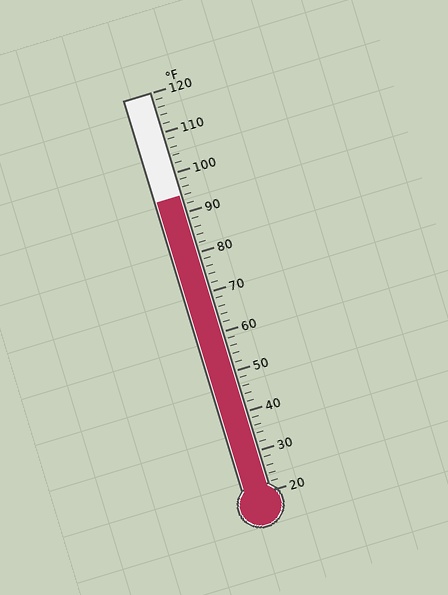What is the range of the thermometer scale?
The thermometer scale ranges from 20°F to 120°F.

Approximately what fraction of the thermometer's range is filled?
The thermometer is filled to approximately 75% of its range.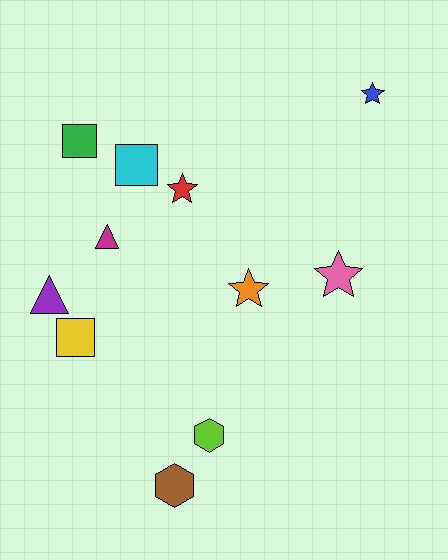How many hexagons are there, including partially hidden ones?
There are 2 hexagons.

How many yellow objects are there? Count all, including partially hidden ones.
There is 1 yellow object.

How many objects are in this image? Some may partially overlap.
There are 11 objects.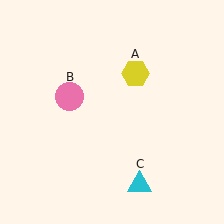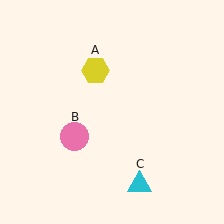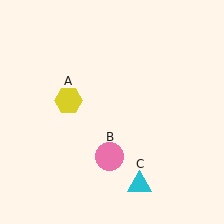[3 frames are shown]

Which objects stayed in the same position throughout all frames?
Cyan triangle (object C) remained stationary.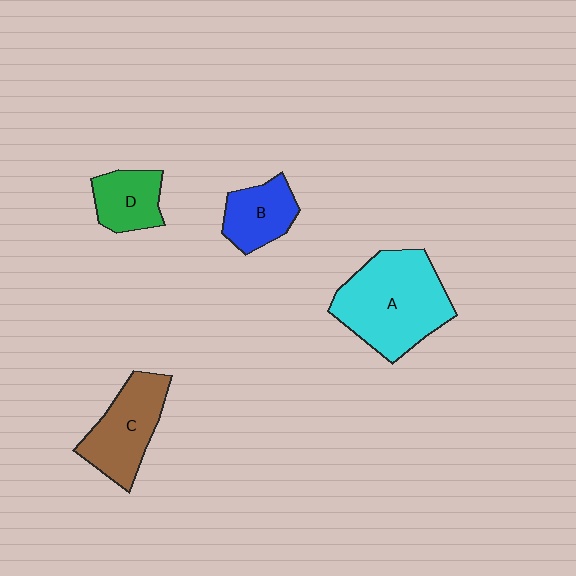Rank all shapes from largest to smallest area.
From largest to smallest: A (cyan), C (brown), B (blue), D (green).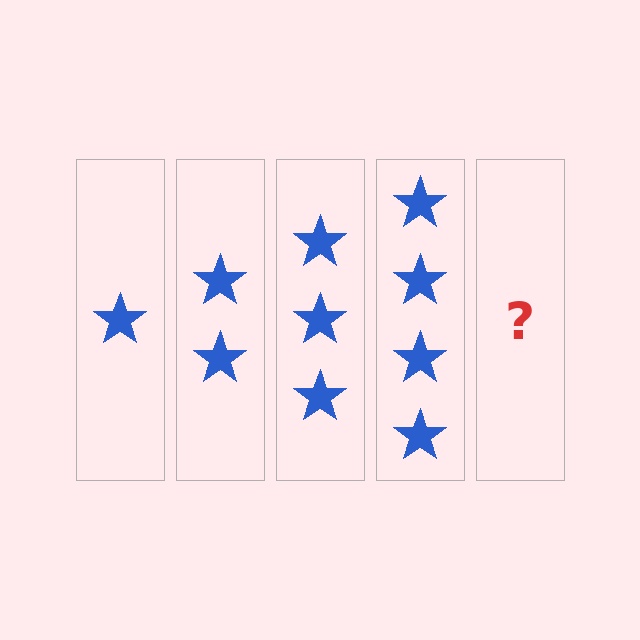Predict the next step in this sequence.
The next step is 5 stars.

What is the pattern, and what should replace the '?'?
The pattern is that each step adds one more star. The '?' should be 5 stars.